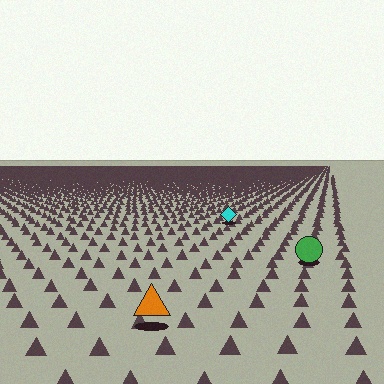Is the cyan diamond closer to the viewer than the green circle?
No. The green circle is closer — you can tell from the texture gradient: the ground texture is coarser near it.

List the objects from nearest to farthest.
From nearest to farthest: the orange triangle, the green circle, the cyan diamond.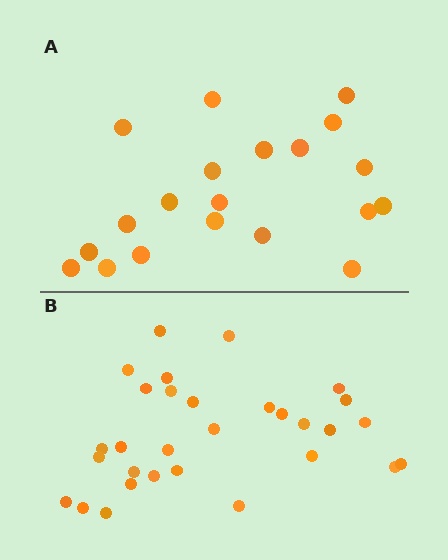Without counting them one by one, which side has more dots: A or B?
Region B (the bottom region) has more dots.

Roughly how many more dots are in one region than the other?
Region B has roughly 10 or so more dots than region A.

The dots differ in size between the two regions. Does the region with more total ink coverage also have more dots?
No. Region A has more total ink coverage because its dots are larger, but region B actually contains more individual dots. Total area can be misleading — the number of items is what matters here.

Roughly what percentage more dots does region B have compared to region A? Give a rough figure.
About 50% more.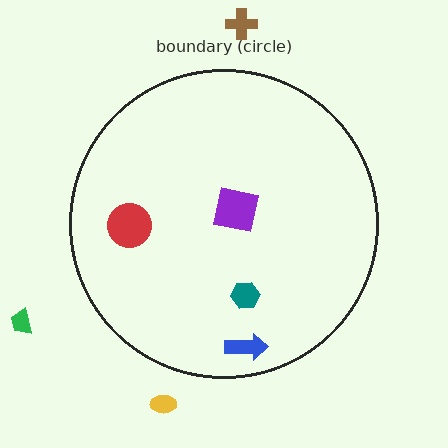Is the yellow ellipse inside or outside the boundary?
Outside.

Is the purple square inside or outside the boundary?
Inside.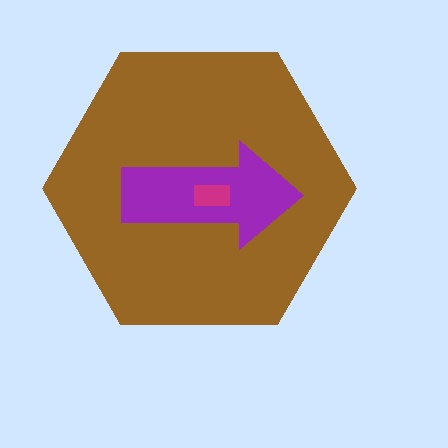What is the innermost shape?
The magenta rectangle.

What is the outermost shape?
The brown hexagon.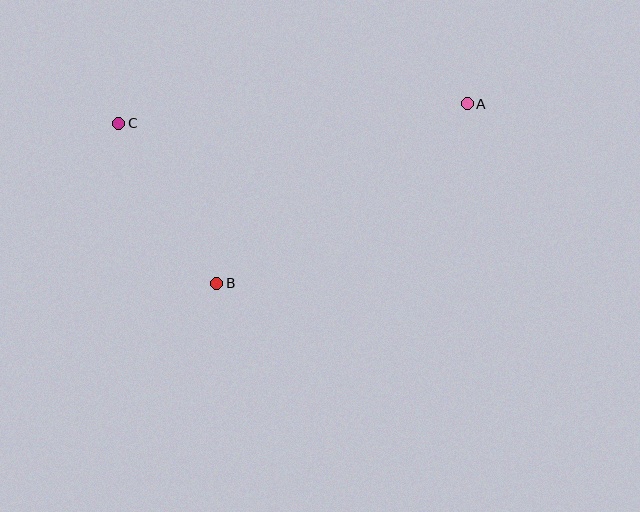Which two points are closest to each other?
Points B and C are closest to each other.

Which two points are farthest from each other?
Points A and C are farthest from each other.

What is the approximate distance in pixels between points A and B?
The distance between A and B is approximately 308 pixels.